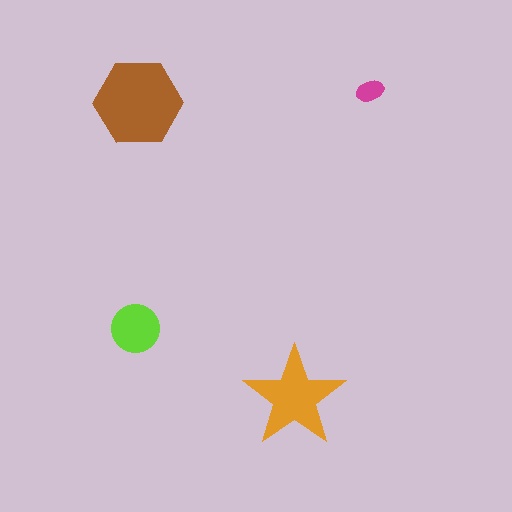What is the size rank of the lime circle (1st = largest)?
3rd.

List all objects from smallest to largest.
The magenta ellipse, the lime circle, the orange star, the brown hexagon.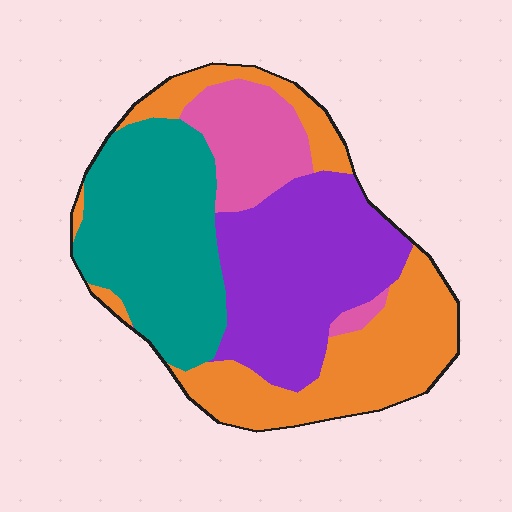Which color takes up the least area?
Pink, at roughly 15%.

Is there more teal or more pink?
Teal.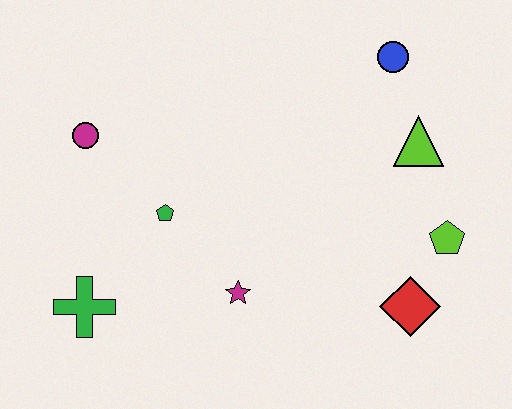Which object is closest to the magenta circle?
The green pentagon is closest to the magenta circle.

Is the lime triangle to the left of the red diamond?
No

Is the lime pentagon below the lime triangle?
Yes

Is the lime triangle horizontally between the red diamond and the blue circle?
No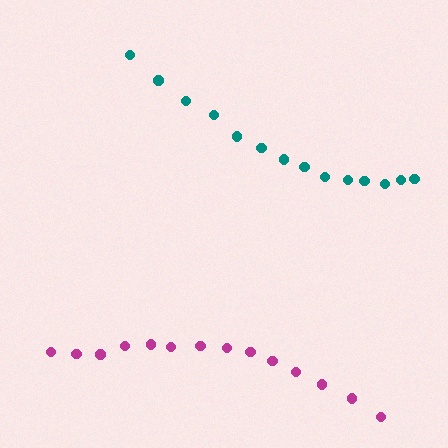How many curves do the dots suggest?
There are 2 distinct paths.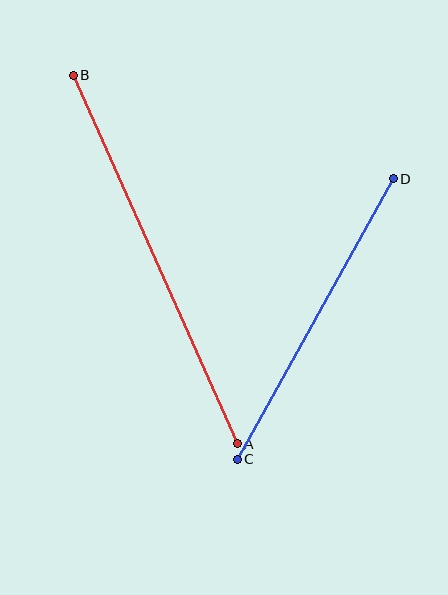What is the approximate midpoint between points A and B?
The midpoint is at approximately (155, 259) pixels.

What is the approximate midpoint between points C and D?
The midpoint is at approximately (315, 319) pixels.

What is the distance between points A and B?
The distance is approximately 403 pixels.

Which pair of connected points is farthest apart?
Points A and B are farthest apart.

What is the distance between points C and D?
The distance is approximately 321 pixels.